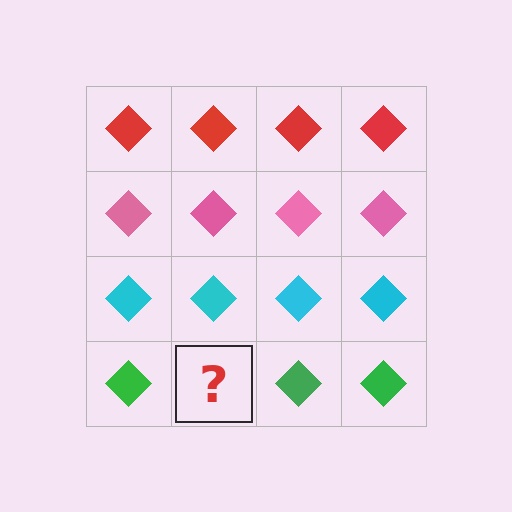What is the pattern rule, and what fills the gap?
The rule is that each row has a consistent color. The gap should be filled with a green diamond.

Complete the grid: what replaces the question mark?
The question mark should be replaced with a green diamond.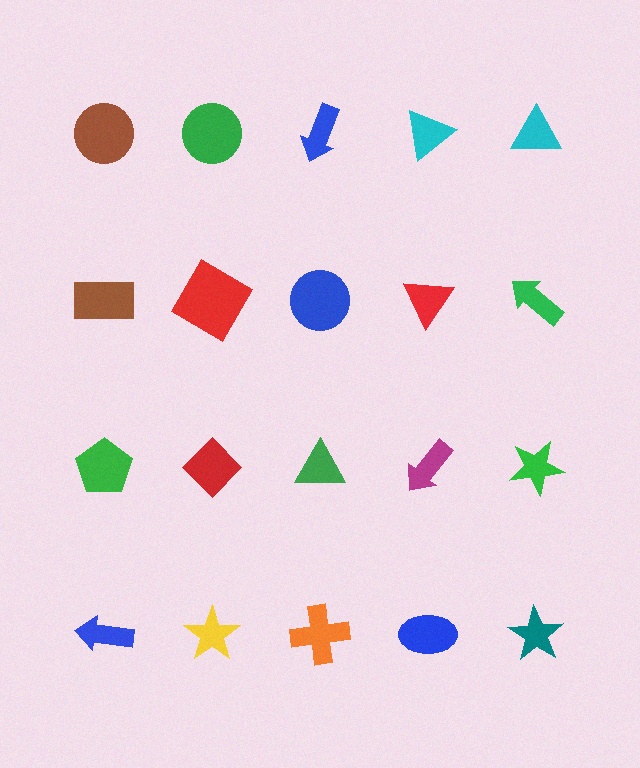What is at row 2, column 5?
A green arrow.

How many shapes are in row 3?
5 shapes.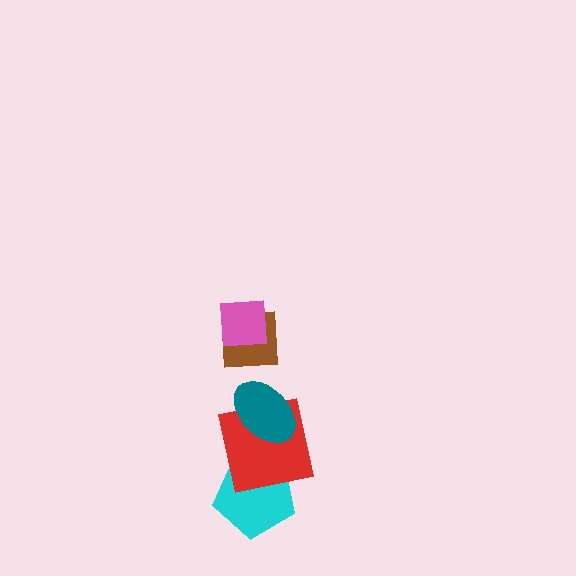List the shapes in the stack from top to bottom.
From top to bottom: the pink square, the brown square, the teal ellipse, the red square, the cyan pentagon.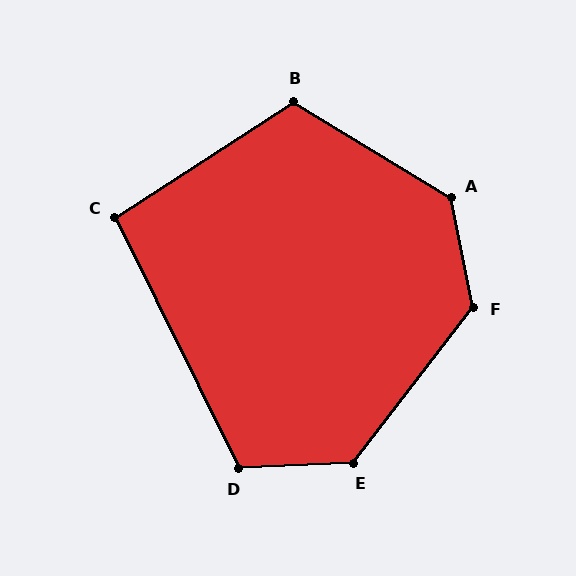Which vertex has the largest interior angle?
A, at approximately 133 degrees.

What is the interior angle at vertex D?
Approximately 114 degrees (obtuse).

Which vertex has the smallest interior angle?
C, at approximately 97 degrees.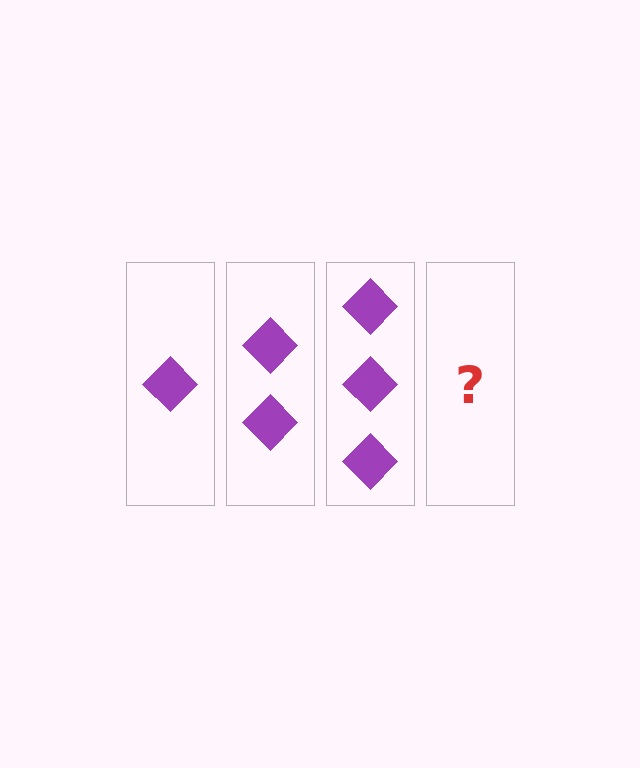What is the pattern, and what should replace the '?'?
The pattern is that each step adds one more diamond. The '?' should be 4 diamonds.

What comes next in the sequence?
The next element should be 4 diamonds.